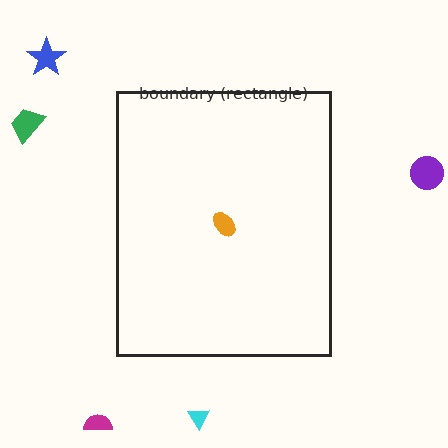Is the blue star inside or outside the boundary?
Outside.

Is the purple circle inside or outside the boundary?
Outside.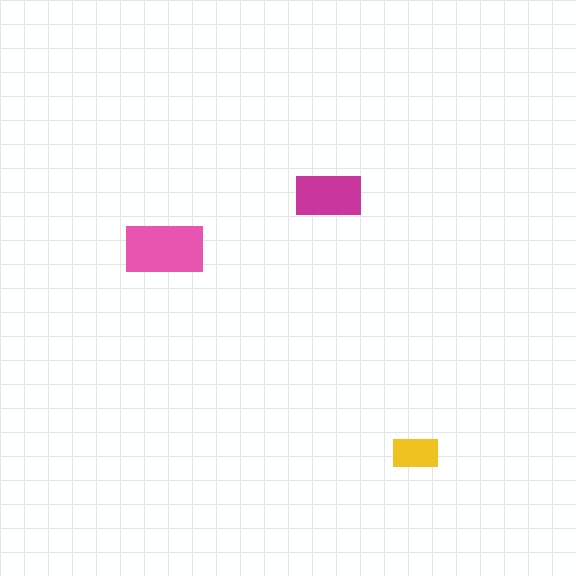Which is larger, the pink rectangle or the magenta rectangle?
The pink one.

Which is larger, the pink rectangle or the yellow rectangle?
The pink one.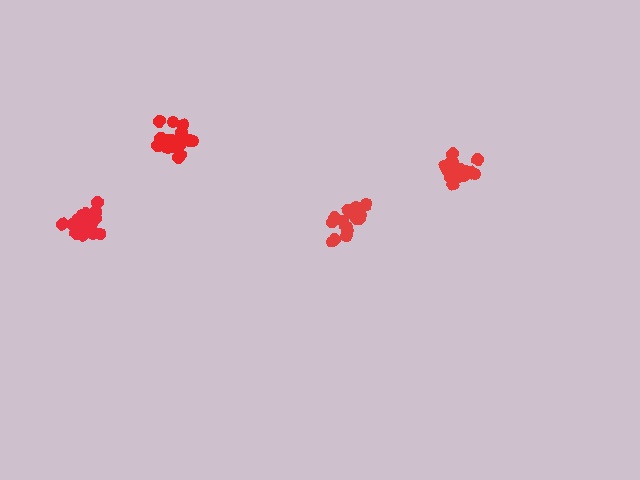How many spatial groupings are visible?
There are 4 spatial groupings.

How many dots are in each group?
Group 1: 16 dots, Group 2: 16 dots, Group 3: 19 dots, Group 4: 19 dots (70 total).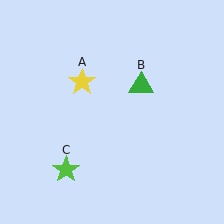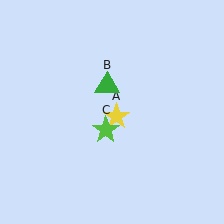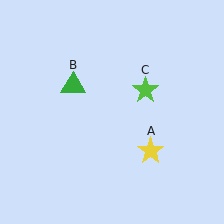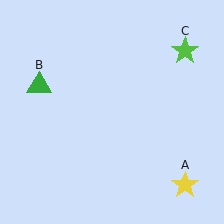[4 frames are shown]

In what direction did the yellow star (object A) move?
The yellow star (object A) moved down and to the right.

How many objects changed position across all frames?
3 objects changed position: yellow star (object A), green triangle (object B), lime star (object C).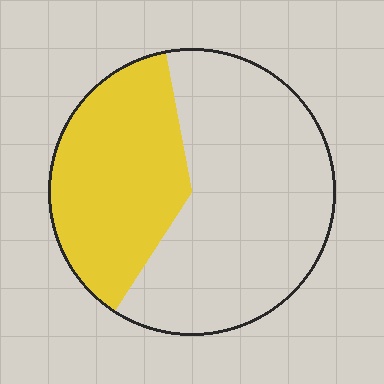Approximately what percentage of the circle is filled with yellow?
Approximately 40%.